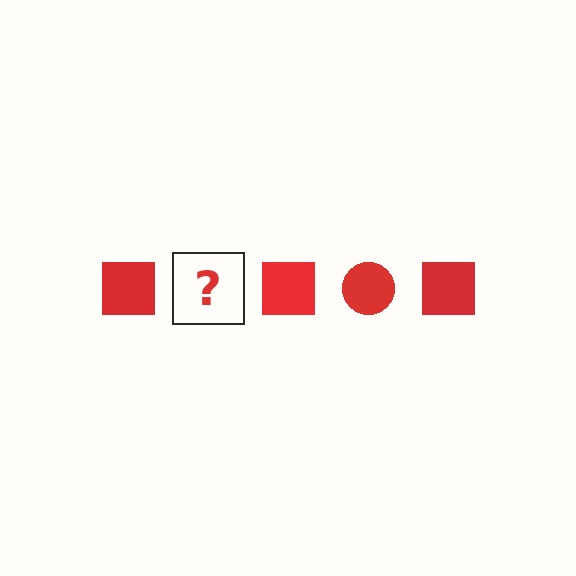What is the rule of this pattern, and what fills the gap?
The rule is that the pattern cycles through square, circle shapes in red. The gap should be filled with a red circle.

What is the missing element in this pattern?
The missing element is a red circle.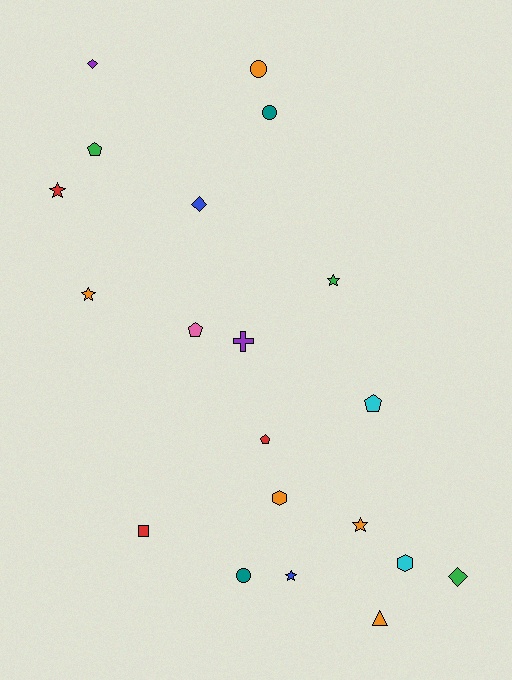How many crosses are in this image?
There is 1 cross.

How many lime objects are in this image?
There are no lime objects.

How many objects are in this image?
There are 20 objects.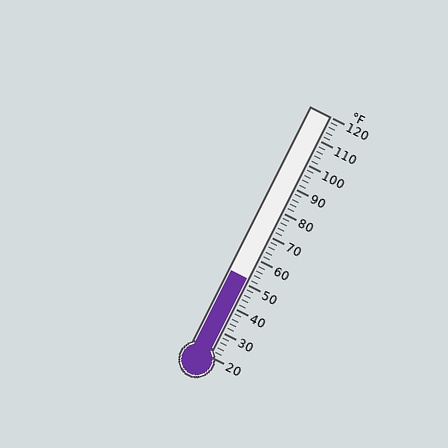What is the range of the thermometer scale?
The thermometer scale ranges from 20°F to 120°F.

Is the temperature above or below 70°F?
The temperature is below 70°F.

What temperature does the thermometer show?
The thermometer shows approximately 52°F.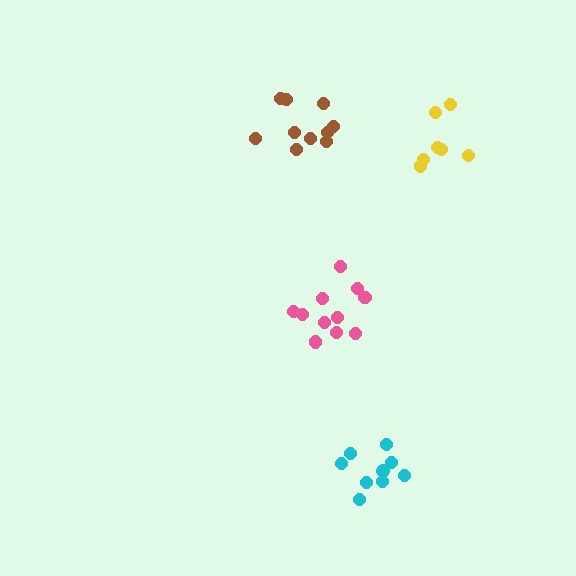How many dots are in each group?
Group 1: 7 dots, Group 2: 11 dots, Group 3: 9 dots, Group 4: 10 dots (37 total).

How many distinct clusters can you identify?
There are 4 distinct clusters.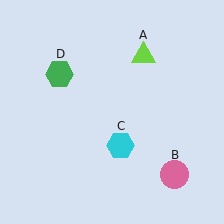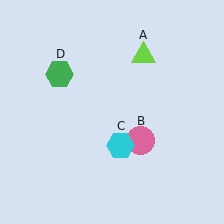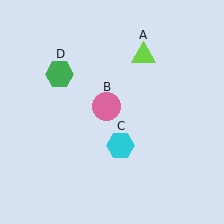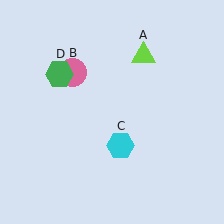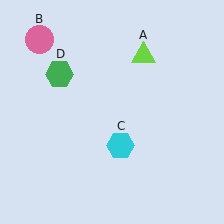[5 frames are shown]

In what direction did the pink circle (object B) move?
The pink circle (object B) moved up and to the left.